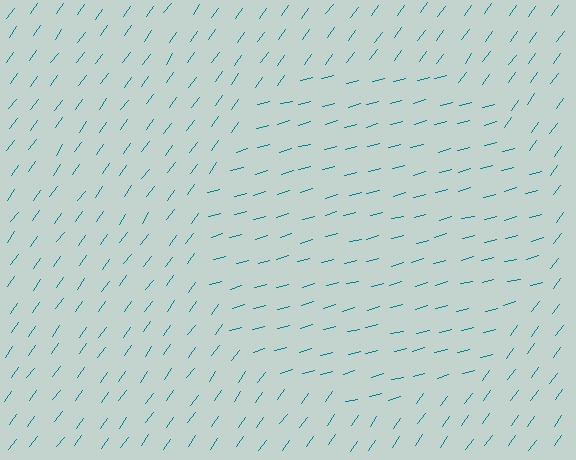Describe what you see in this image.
The image is filled with small teal line segments. A circle region in the image has lines oriented differently from the surrounding lines, creating a visible texture boundary.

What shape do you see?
I see a circle.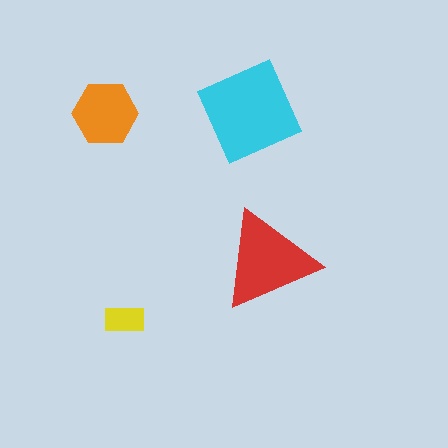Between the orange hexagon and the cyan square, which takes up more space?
The cyan square.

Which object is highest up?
The cyan square is topmost.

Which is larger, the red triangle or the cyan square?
The cyan square.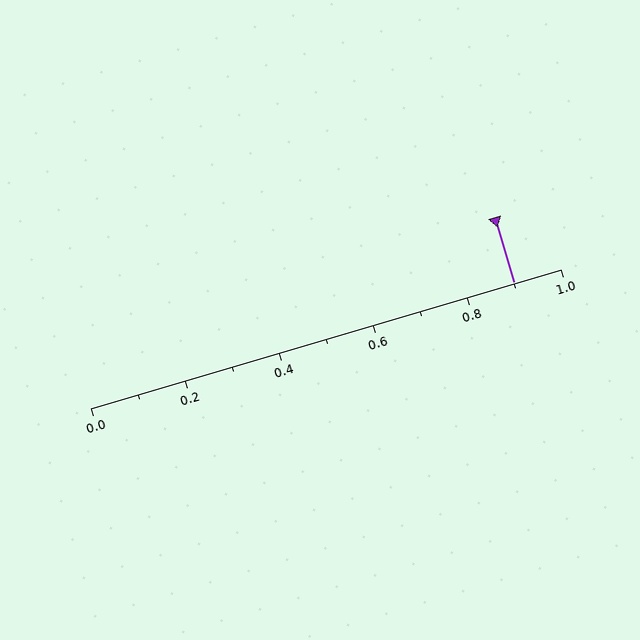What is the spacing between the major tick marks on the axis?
The major ticks are spaced 0.2 apart.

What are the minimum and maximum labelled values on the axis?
The axis runs from 0.0 to 1.0.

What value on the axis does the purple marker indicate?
The marker indicates approximately 0.9.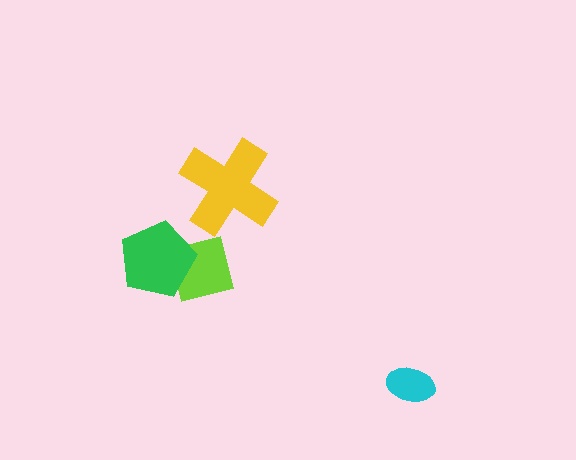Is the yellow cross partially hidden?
No, no other shape covers it.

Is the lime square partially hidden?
Yes, it is partially covered by another shape.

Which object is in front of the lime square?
The green pentagon is in front of the lime square.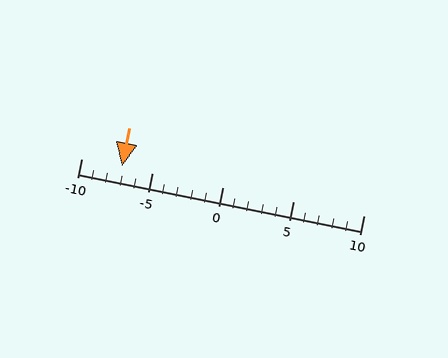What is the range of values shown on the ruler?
The ruler shows values from -10 to 10.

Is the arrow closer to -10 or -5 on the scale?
The arrow is closer to -5.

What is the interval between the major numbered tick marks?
The major tick marks are spaced 5 units apart.